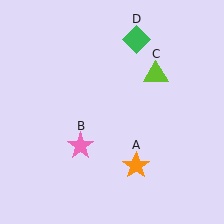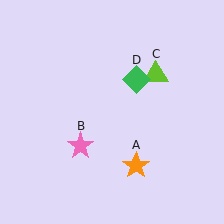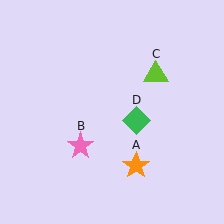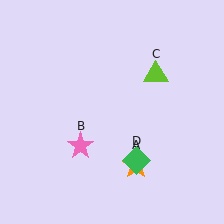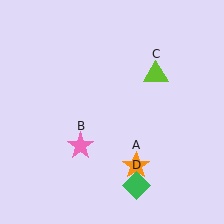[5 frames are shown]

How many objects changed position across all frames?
1 object changed position: green diamond (object D).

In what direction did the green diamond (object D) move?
The green diamond (object D) moved down.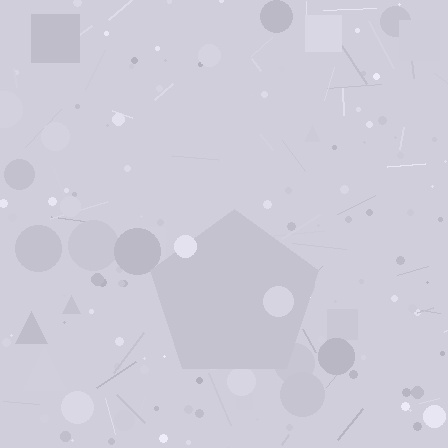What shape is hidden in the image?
A pentagon is hidden in the image.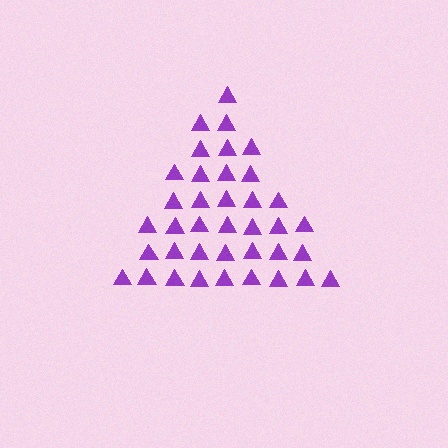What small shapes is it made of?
It is made of small triangles.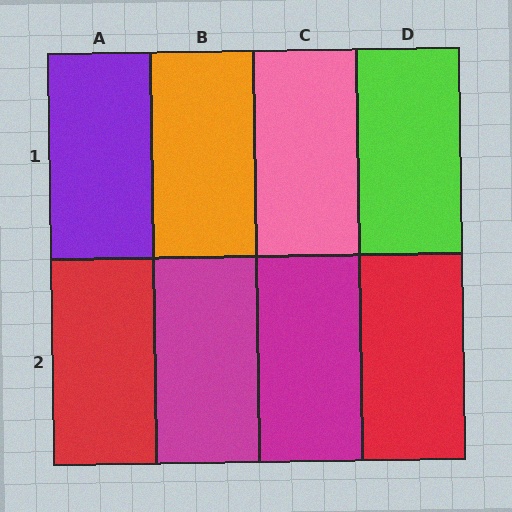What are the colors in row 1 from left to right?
Purple, orange, pink, lime.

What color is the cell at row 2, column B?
Magenta.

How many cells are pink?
1 cell is pink.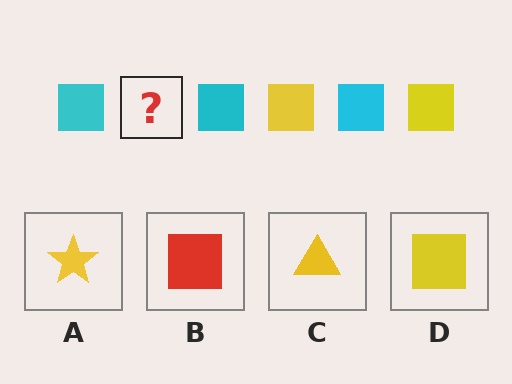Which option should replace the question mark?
Option D.